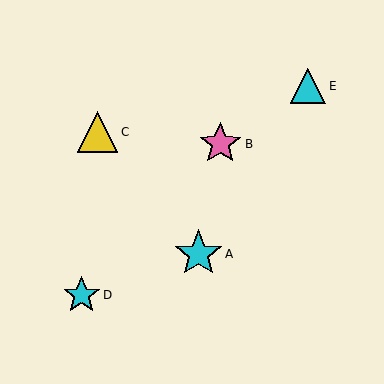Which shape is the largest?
The cyan star (labeled A) is the largest.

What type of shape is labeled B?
Shape B is a pink star.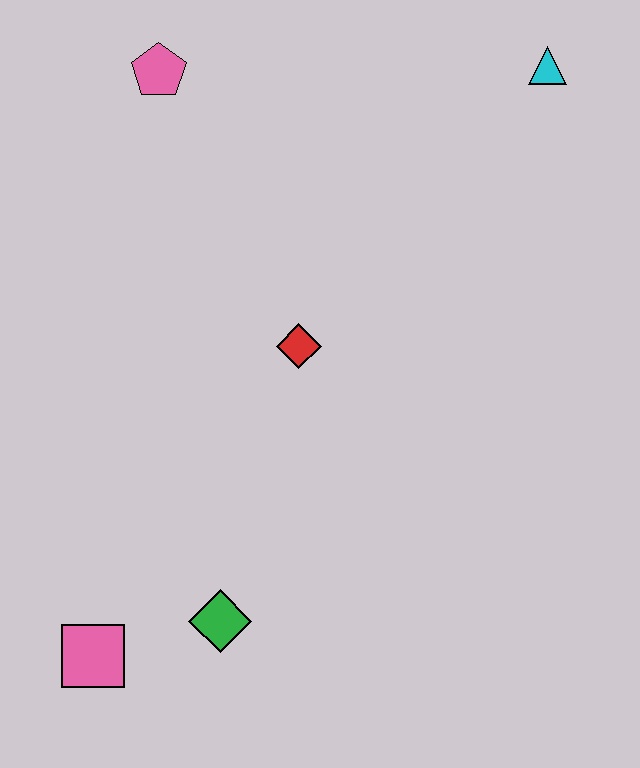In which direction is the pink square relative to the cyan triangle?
The pink square is below the cyan triangle.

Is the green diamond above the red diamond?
No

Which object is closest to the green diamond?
The pink square is closest to the green diamond.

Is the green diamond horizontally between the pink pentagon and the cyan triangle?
Yes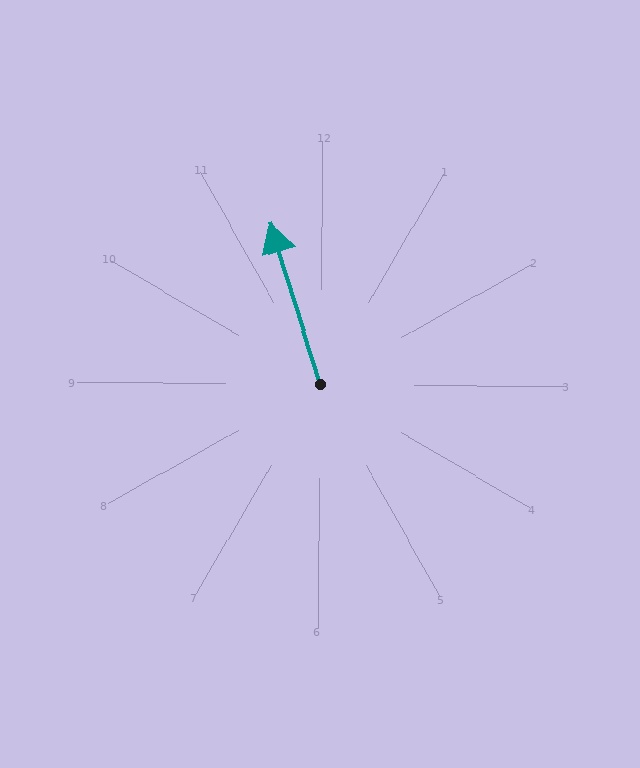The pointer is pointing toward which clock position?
Roughly 11 o'clock.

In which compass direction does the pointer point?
North.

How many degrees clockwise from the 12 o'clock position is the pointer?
Approximately 342 degrees.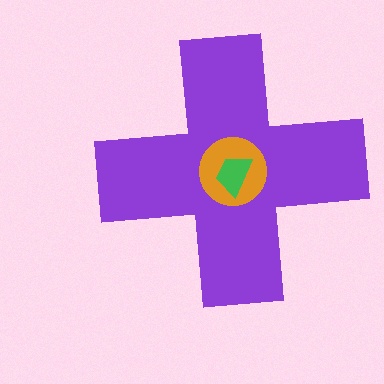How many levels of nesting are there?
3.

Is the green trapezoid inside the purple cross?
Yes.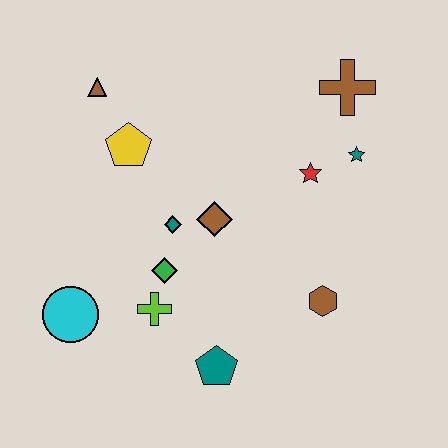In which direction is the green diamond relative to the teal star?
The green diamond is to the left of the teal star.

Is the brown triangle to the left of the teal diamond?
Yes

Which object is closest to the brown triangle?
The yellow pentagon is closest to the brown triangle.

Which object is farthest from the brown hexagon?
The brown triangle is farthest from the brown hexagon.